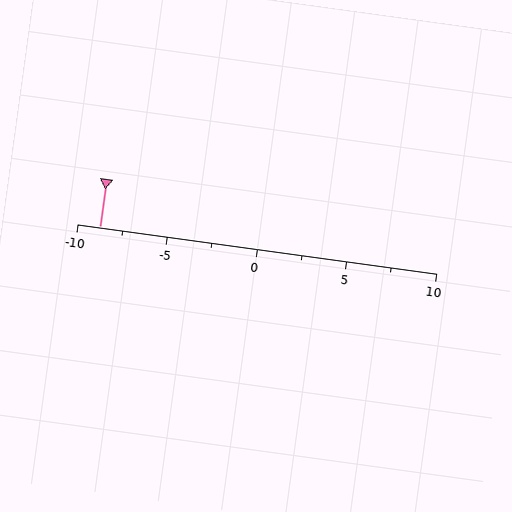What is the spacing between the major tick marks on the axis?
The major ticks are spaced 5 apart.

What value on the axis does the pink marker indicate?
The marker indicates approximately -8.8.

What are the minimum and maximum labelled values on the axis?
The axis runs from -10 to 10.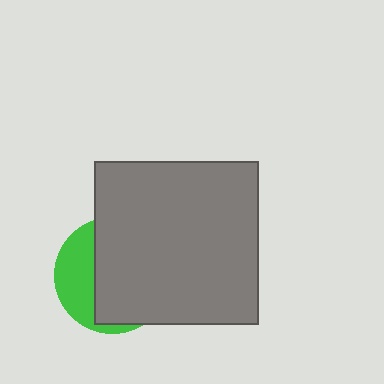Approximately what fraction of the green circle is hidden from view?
Roughly 67% of the green circle is hidden behind the gray rectangle.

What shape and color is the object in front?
The object in front is a gray rectangle.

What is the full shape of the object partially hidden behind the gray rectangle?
The partially hidden object is a green circle.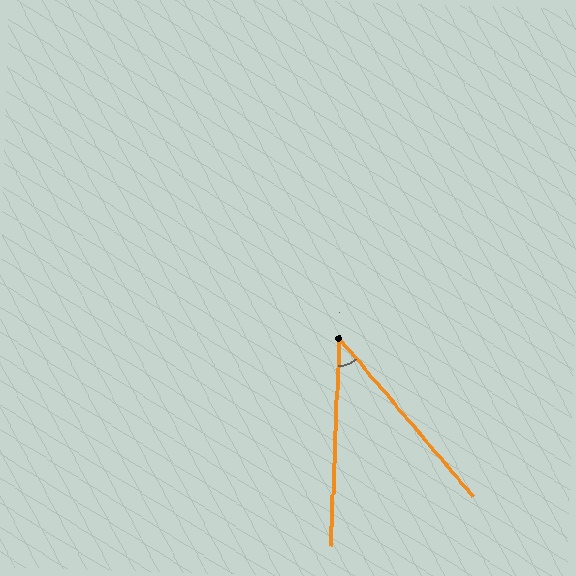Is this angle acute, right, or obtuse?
It is acute.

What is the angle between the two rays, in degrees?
Approximately 43 degrees.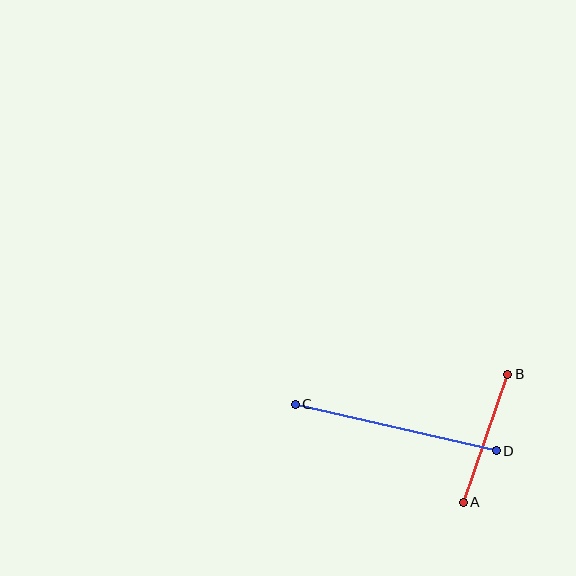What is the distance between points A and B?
The distance is approximately 135 pixels.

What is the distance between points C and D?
The distance is approximately 206 pixels.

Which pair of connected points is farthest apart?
Points C and D are farthest apart.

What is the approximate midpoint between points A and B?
The midpoint is at approximately (485, 438) pixels.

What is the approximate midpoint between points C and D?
The midpoint is at approximately (396, 428) pixels.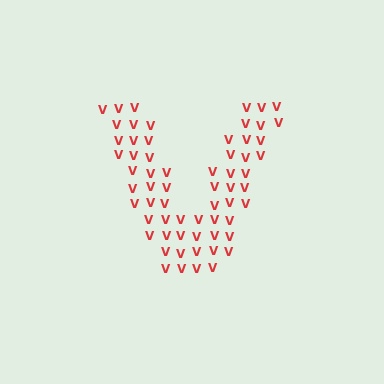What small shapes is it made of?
It is made of small letter V's.